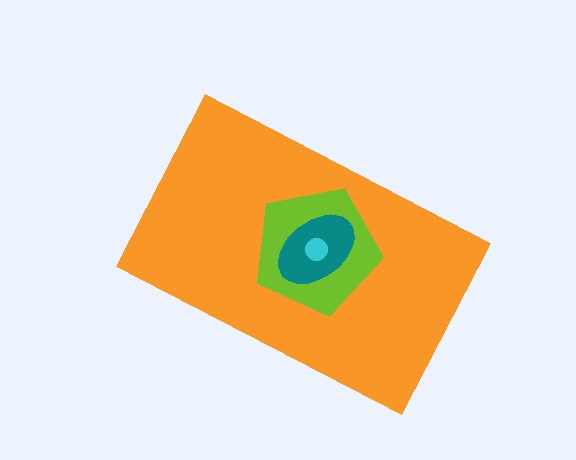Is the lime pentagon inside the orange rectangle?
Yes.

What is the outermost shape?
The orange rectangle.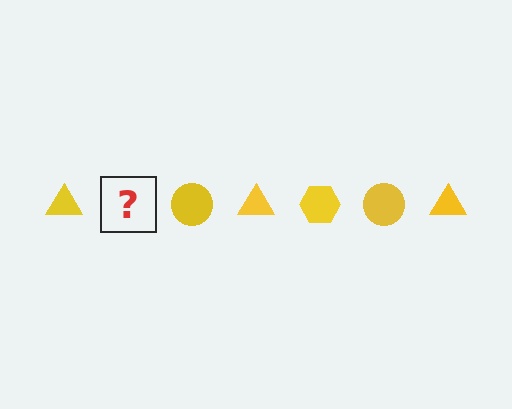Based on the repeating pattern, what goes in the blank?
The blank should be a yellow hexagon.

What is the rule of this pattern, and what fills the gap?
The rule is that the pattern cycles through triangle, hexagon, circle shapes in yellow. The gap should be filled with a yellow hexagon.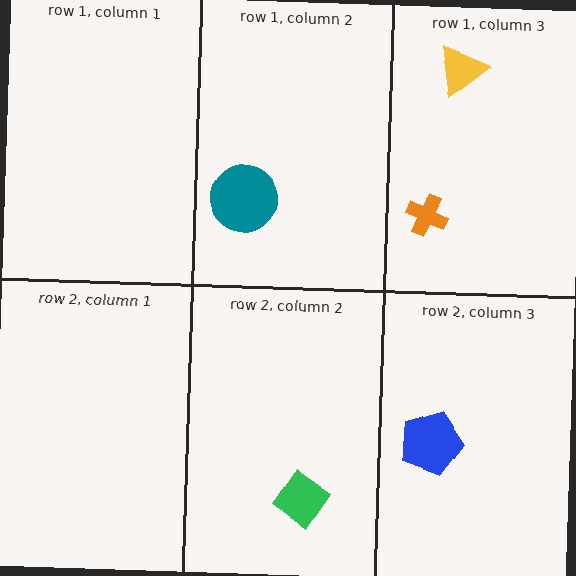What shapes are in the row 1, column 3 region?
The orange cross, the yellow triangle.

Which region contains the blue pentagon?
The row 2, column 3 region.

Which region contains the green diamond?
The row 2, column 2 region.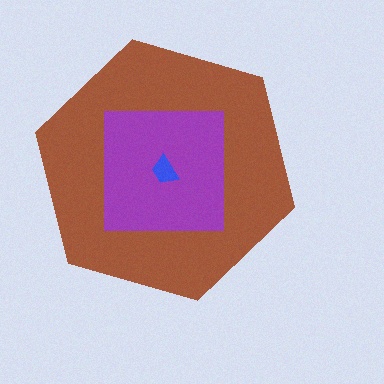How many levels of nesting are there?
3.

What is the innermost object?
The blue trapezoid.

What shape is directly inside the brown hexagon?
The purple square.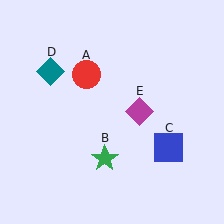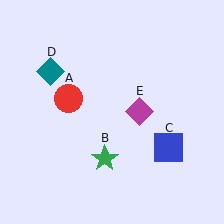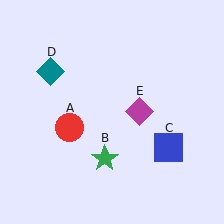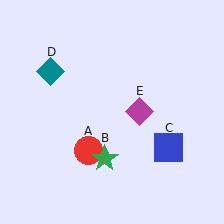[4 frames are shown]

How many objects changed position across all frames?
1 object changed position: red circle (object A).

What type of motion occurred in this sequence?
The red circle (object A) rotated counterclockwise around the center of the scene.